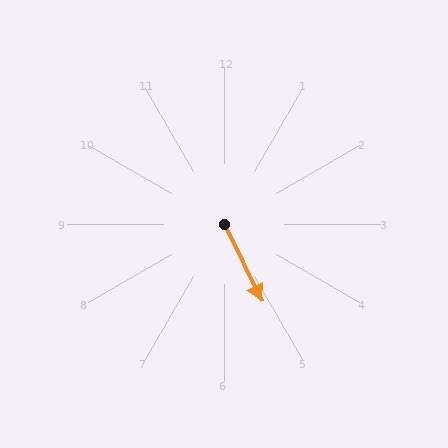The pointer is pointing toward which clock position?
Roughly 5 o'clock.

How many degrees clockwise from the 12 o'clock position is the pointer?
Approximately 154 degrees.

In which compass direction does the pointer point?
Southeast.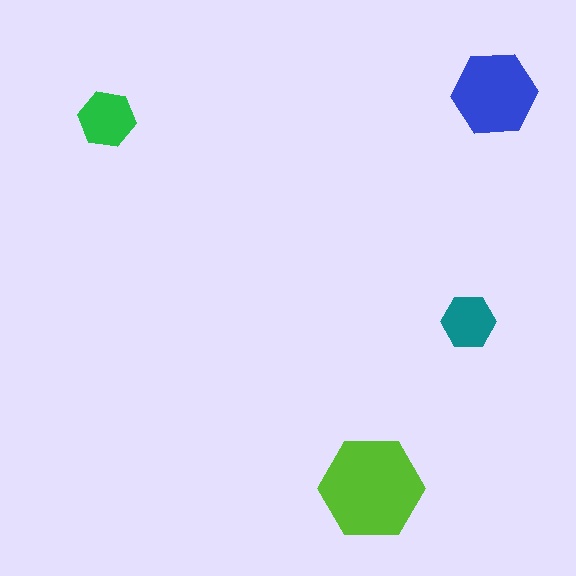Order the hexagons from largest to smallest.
the lime one, the blue one, the green one, the teal one.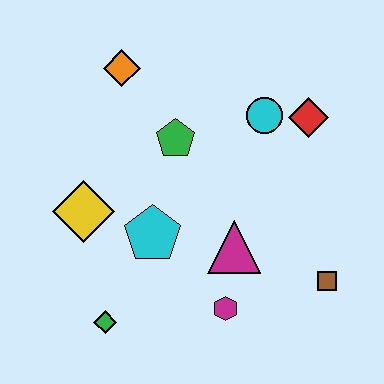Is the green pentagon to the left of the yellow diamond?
No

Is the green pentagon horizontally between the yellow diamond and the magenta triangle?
Yes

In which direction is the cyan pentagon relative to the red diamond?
The cyan pentagon is to the left of the red diamond.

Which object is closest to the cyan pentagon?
The yellow diamond is closest to the cyan pentagon.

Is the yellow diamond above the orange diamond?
No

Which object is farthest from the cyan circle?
The green diamond is farthest from the cyan circle.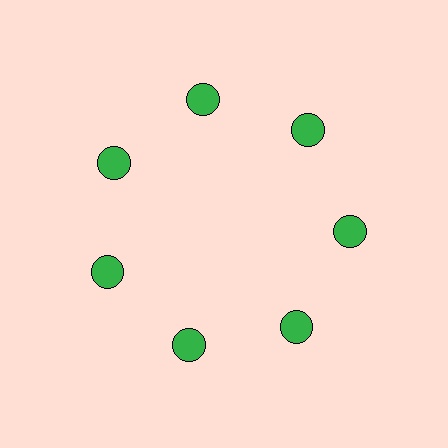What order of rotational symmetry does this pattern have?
This pattern has 7-fold rotational symmetry.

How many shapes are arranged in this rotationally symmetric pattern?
There are 7 shapes, arranged in 7 groups of 1.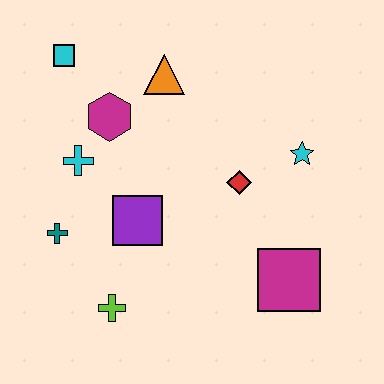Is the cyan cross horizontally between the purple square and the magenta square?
No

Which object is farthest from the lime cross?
The cyan square is farthest from the lime cross.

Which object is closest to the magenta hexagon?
The cyan cross is closest to the magenta hexagon.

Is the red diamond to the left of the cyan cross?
No